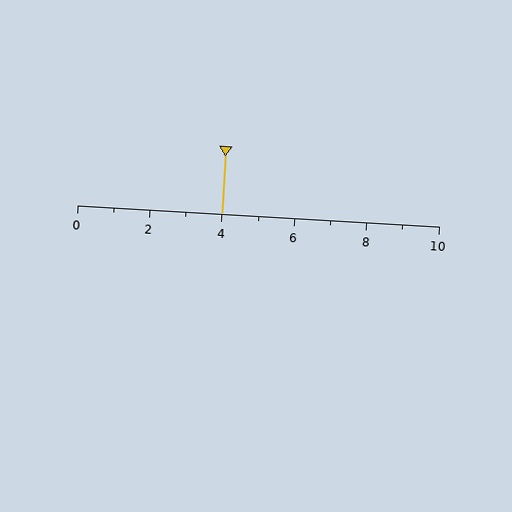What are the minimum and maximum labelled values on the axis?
The axis runs from 0 to 10.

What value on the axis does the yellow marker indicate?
The marker indicates approximately 4.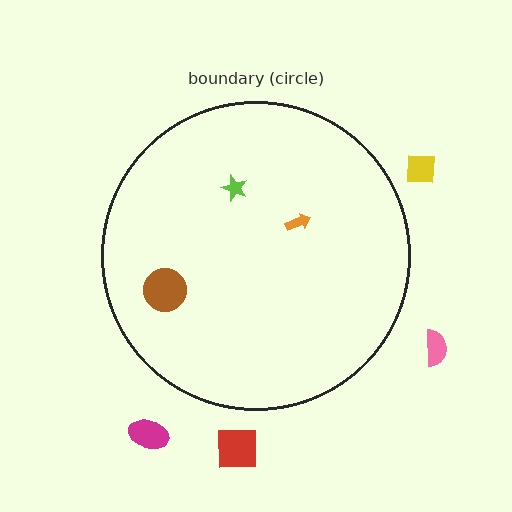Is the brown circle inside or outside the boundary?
Inside.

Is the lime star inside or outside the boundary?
Inside.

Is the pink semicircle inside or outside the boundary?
Outside.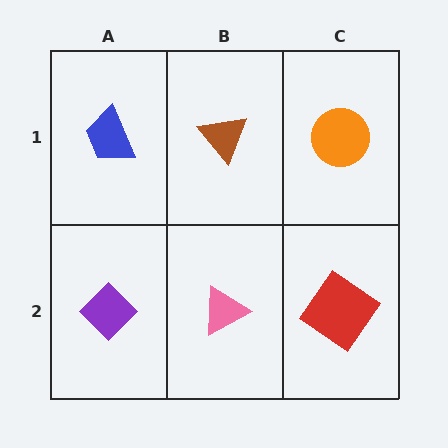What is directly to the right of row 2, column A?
A pink triangle.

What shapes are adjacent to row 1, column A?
A purple diamond (row 2, column A), a brown triangle (row 1, column B).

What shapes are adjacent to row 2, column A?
A blue trapezoid (row 1, column A), a pink triangle (row 2, column B).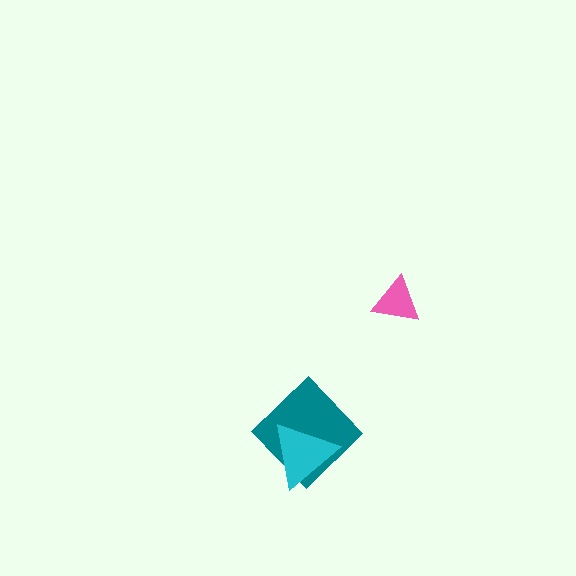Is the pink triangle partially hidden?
No, no other shape covers it.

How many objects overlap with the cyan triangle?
1 object overlaps with the cyan triangle.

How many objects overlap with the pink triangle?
0 objects overlap with the pink triangle.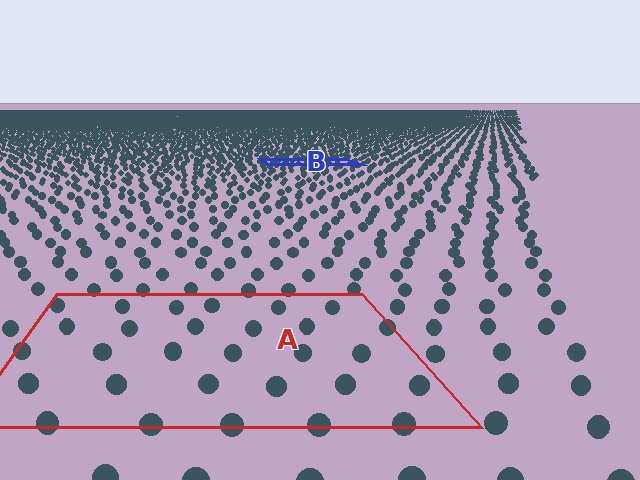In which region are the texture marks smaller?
The texture marks are smaller in region B, because it is farther away.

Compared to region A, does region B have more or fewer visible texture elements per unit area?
Region B has more texture elements per unit area — they are packed more densely because it is farther away.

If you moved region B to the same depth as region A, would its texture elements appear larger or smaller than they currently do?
They would appear larger. At a closer depth, the same texture elements are projected at a bigger on-screen size.